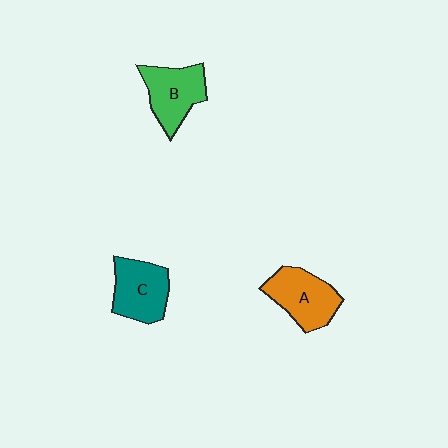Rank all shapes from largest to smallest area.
From largest to smallest: A (orange), B (green), C (teal).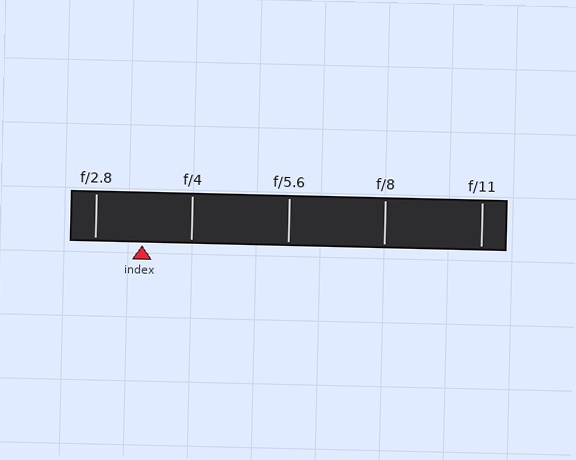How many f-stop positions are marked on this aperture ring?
There are 5 f-stop positions marked.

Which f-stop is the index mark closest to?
The index mark is closest to f/2.8.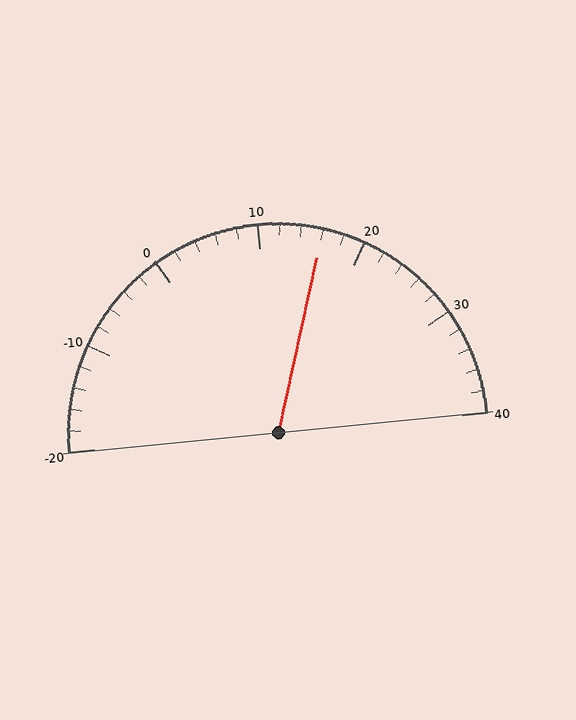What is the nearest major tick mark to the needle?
The nearest major tick mark is 20.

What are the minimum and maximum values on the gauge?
The gauge ranges from -20 to 40.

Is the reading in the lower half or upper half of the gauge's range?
The reading is in the upper half of the range (-20 to 40).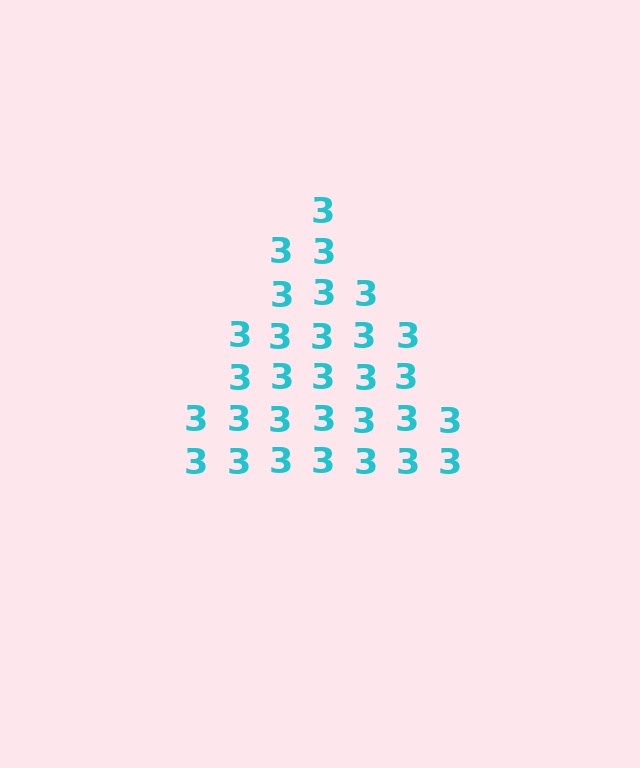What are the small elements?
The small elements are digit 3's.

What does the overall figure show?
The overall figure shows a triangle.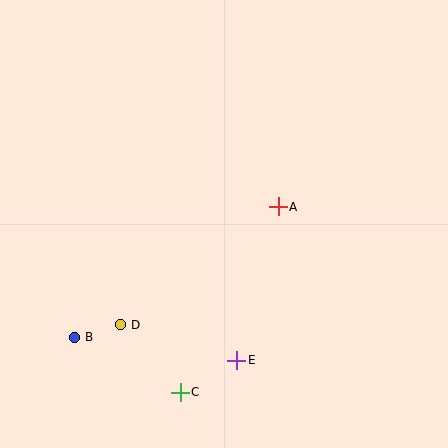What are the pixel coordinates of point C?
Point C is at (180, 392).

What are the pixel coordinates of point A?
Point A is at (278, 207).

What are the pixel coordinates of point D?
Point D is at (120, 325).